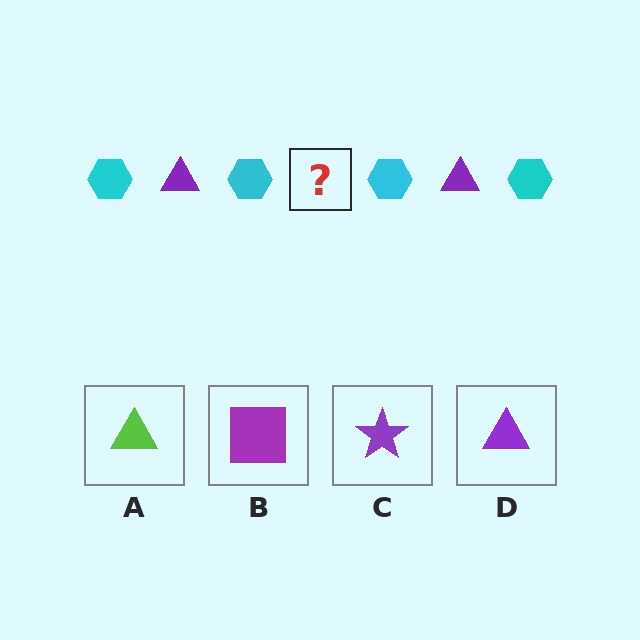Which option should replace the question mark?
Option D.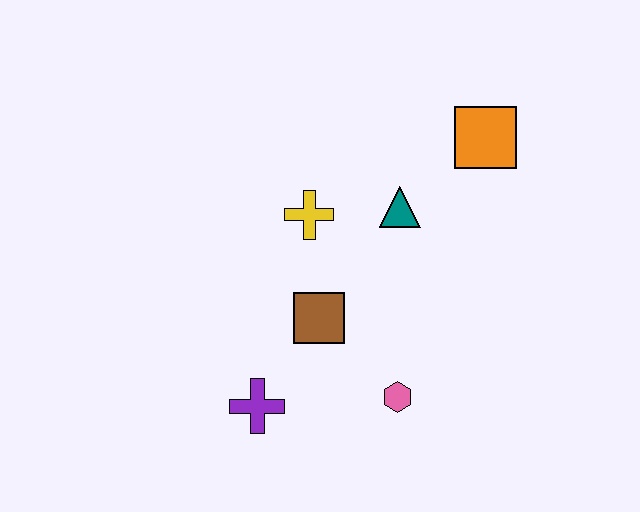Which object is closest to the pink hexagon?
The brown square is closest to the pink hexagon.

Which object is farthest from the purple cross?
The orange square is farthest from the purple cross.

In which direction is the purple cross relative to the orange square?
The purple cross is below the orange square.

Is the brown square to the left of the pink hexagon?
Yes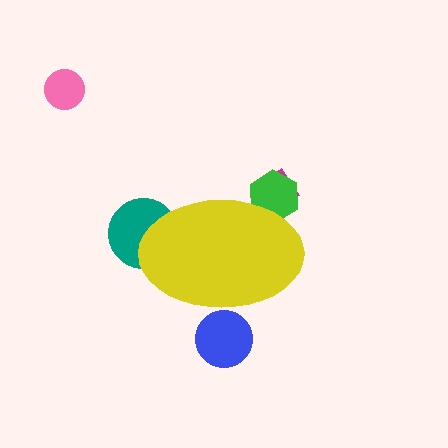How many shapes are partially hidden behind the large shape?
4 shapes are partially hidden.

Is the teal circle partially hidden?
Yes, the teal circle is partially hidden behind the yellow ellipse.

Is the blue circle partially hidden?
Yes, the blue circle is partially hidden behind the yellow ellipse.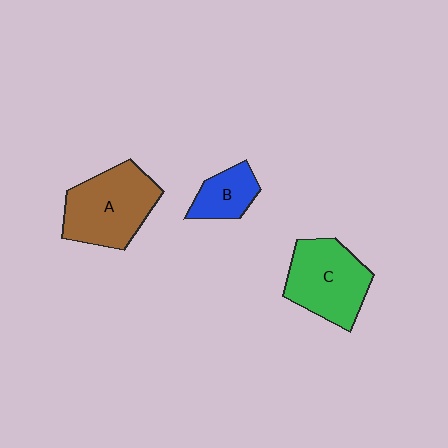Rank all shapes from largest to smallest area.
From largest to smallest: A (brown), C (green), B (blue).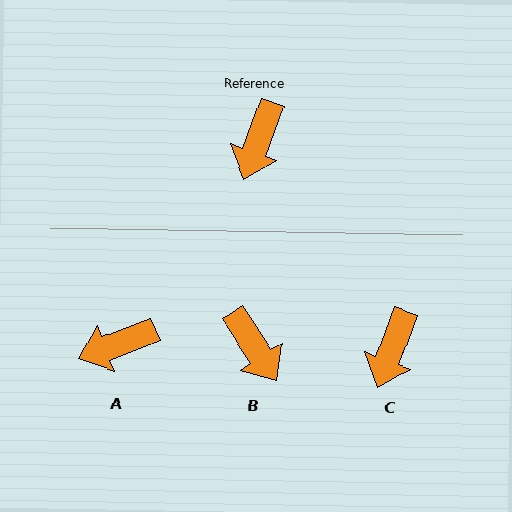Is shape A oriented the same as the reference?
No, it is off by about 48 degrees.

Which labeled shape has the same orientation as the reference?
C.